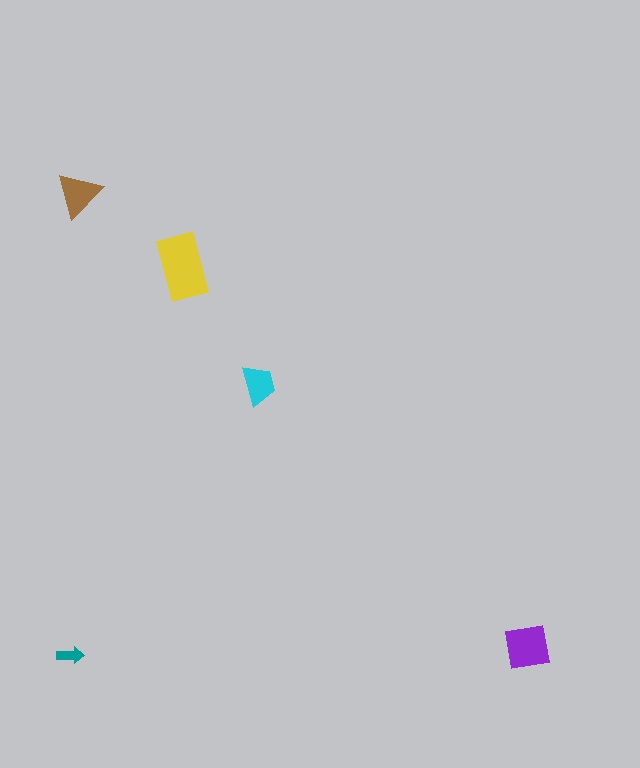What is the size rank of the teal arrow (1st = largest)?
5th.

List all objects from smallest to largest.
The teal arrow, the cyan trapezoid, the brown triangle, the purple square, the yellow rectangle.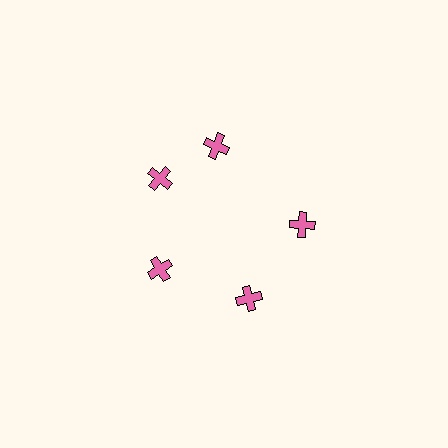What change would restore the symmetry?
The symmetry would be restored by rotating it back into even spacing with its neighbors so that all 5 crosses sit at equal angles and equal distance from the center.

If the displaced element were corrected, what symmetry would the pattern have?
It would have 5-fold rotational symmetry — the pattern would map onto itself every 72 degrees.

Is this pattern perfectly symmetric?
No. The 5 pink crosses are arranged in a ring, but one element near the 1 o'clock position is rotated out of alignment along the ring, breaking the 5-fold rotational symmetry.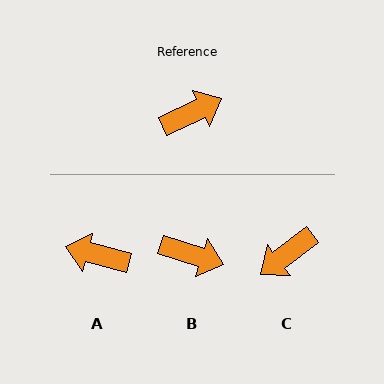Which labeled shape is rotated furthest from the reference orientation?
C, about 168 degrees away.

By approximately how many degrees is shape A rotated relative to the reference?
Approximately 140 degrees counter-clockwise.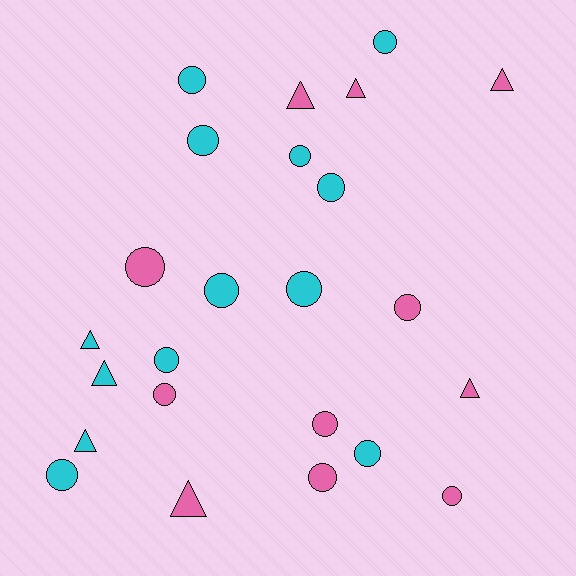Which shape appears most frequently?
Circle, with 16 objects.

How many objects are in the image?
There are 24 objects.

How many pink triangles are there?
There are 5 pink triangles.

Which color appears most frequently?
Cyan, with 13 objects.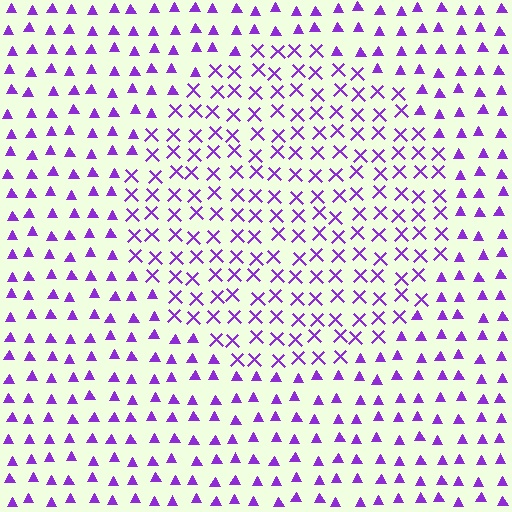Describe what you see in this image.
The image is filled with small purple elements arranged in a uniform grid. A circle-shaped region contains X marks, while the surrounding area contains triangles. The boundary is defined purely by the change in element shape.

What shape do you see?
I see a circle.